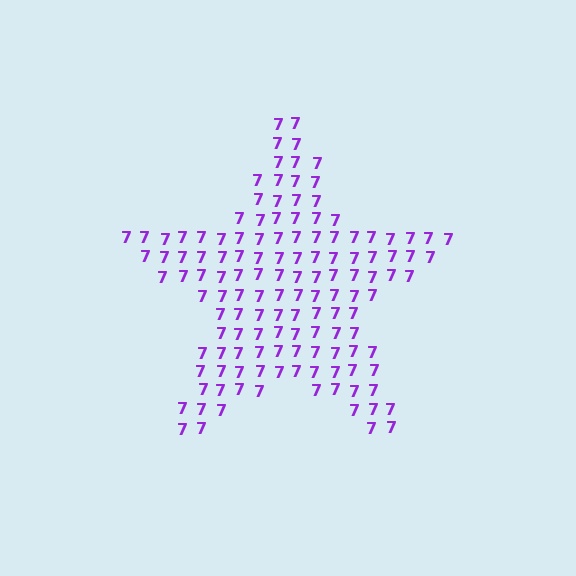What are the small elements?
The small elements are digit 7's.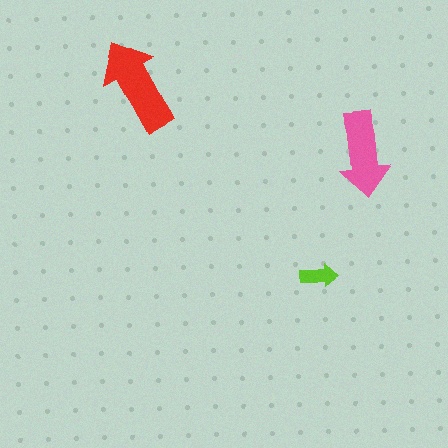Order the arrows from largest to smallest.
the red one, the pink one, the lime one.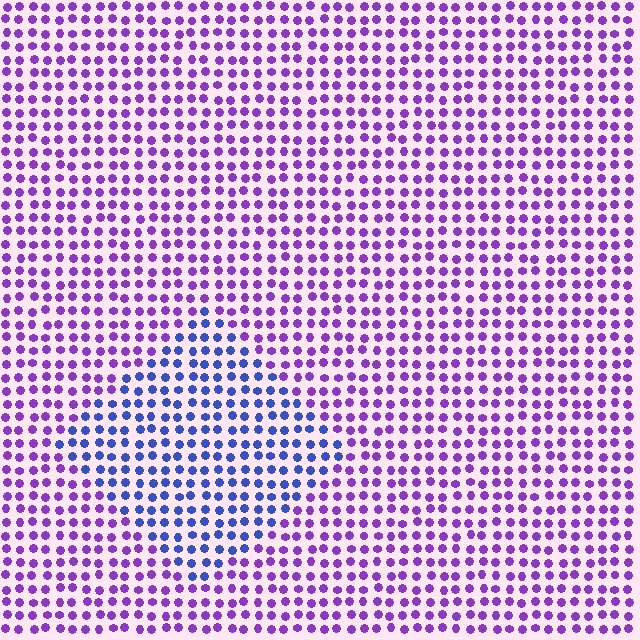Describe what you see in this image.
The image is filled with small purple elements in a uniform arrangement. A diamond-shaped region is visible where the elements are tinted to a slightly different hue, forming a subtle color boundary.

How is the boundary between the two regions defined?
The boundary is defined purely by a slight shift in hue (about 46 degrees). Spacing, size, and orientation are identical on both sides.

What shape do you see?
I see a diamond.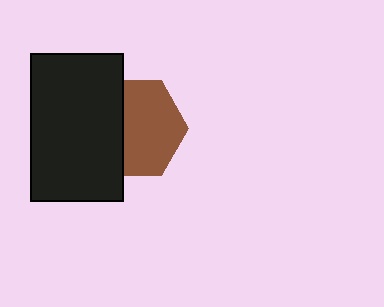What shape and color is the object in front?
The object in front is a black rectangle.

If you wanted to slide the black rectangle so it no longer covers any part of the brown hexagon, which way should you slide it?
Slide it left — that is the most direct way to separate the two shapes.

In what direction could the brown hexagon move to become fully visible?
The brown hexagon could move right. That would shift it out from behind the black rectangle entirely.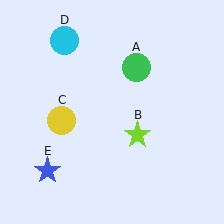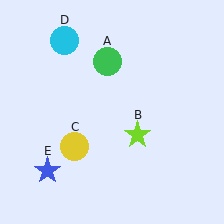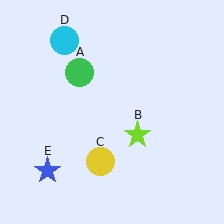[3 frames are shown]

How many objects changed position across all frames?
2 objects changed position: green circle (object A), yellow circle (object C).